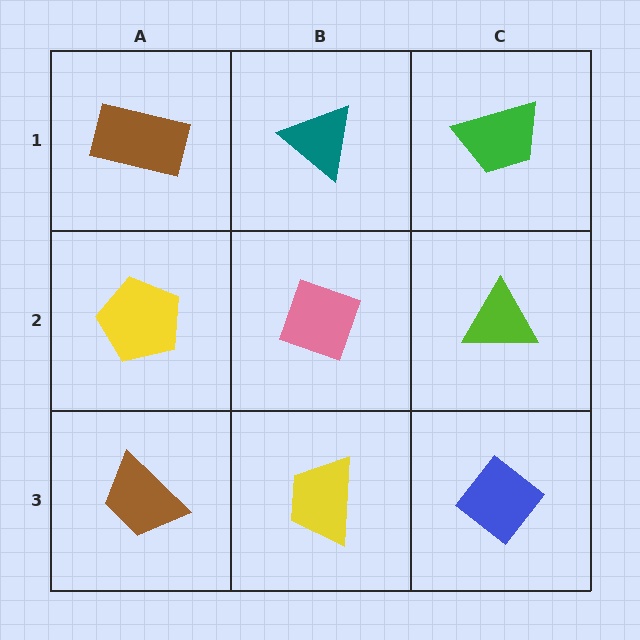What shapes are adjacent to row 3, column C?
A lime triangle (row 2, column C), a yellow trapezoid (row 3, column B).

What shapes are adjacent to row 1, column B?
A pink diamond (row 2, column B), a brown rectangle (row 1, column A), a green trapezoid (row 1, column C).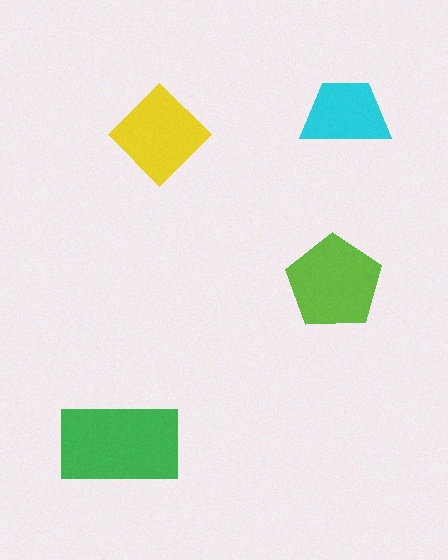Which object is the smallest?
The cyan trapezoid.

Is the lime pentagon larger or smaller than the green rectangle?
Smaller.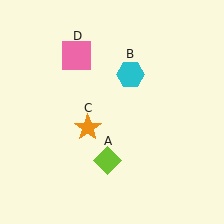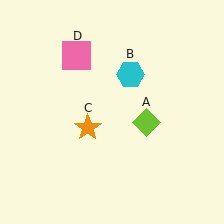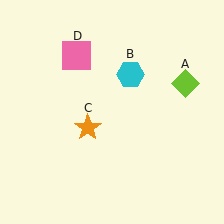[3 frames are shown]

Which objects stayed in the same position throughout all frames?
Cyan hexagon (object B) and orange star (object C) and pink square (object D) remained stationary.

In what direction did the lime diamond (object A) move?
The lime diamond (object A) moved up and to the right.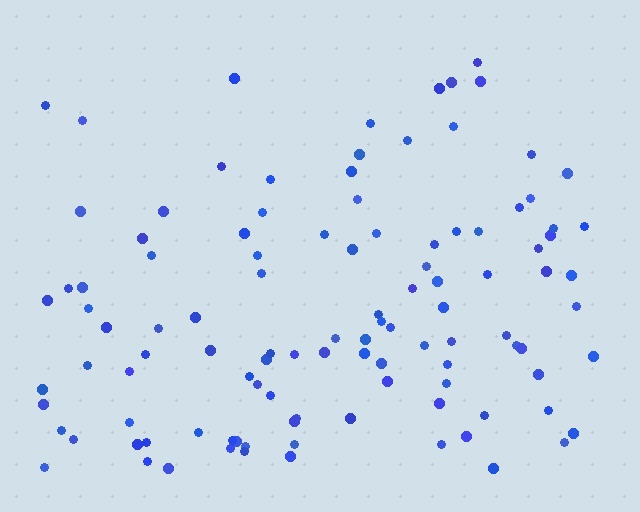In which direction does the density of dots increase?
From top to bottom, with the bottom side densest.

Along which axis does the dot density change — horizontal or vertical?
Vertical.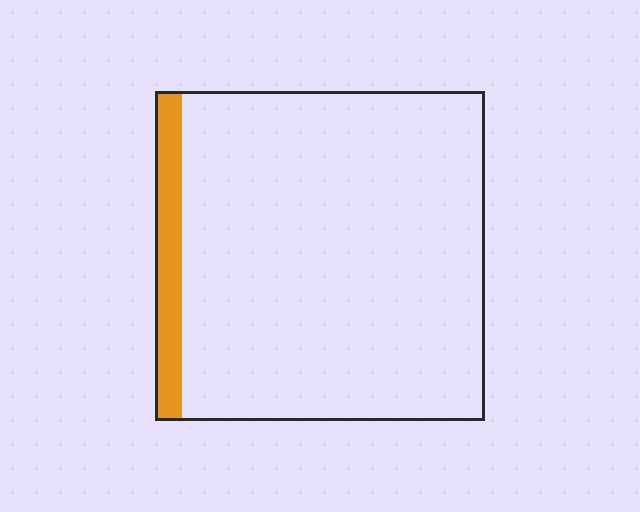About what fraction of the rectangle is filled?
About one tenth (1/10).